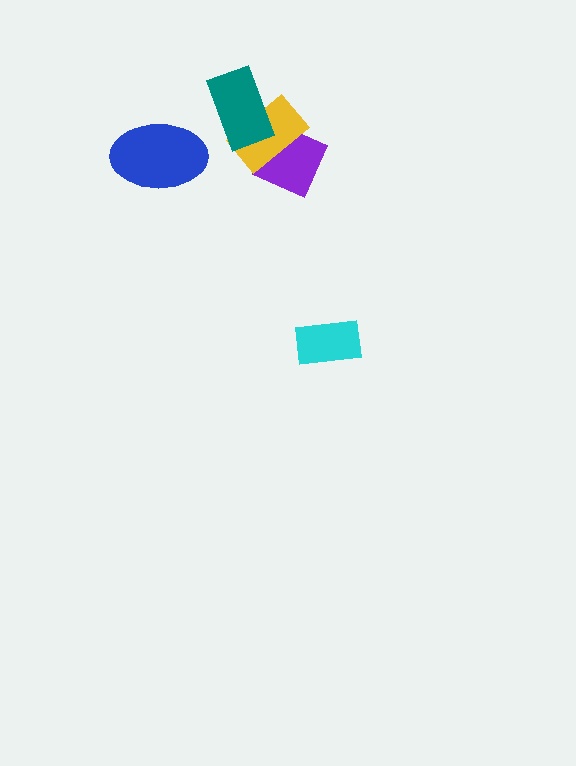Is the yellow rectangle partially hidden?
Yes, it is partially covered by another shape.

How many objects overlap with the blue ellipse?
0 objects overlap with the blue ellipse.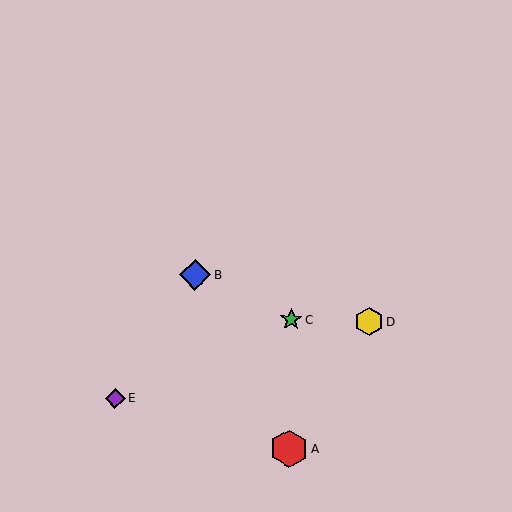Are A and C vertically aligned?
Yes, both are at x≈289.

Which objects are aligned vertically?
Objects A, C are aligned vertically.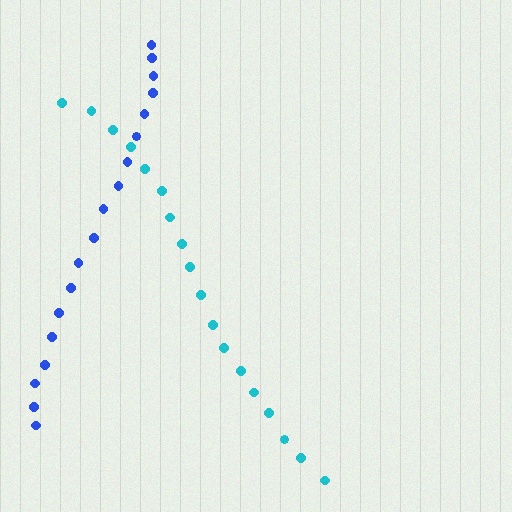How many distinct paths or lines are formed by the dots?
There are 2 distinct paths.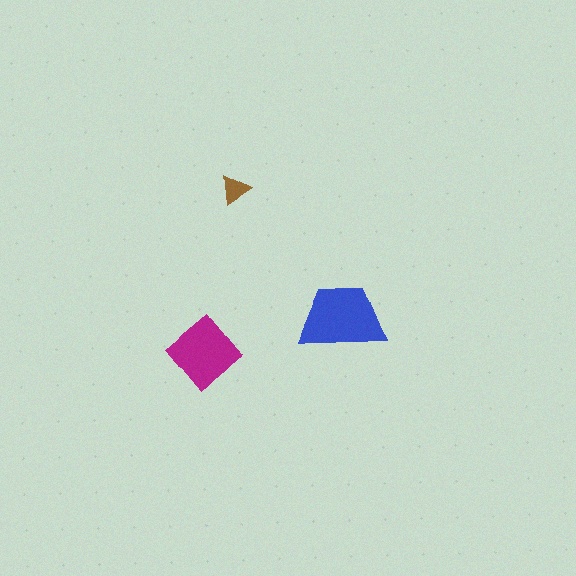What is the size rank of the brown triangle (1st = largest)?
3rd.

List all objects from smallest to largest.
The brown triangle, the magenta diamond, the blue trapezoid.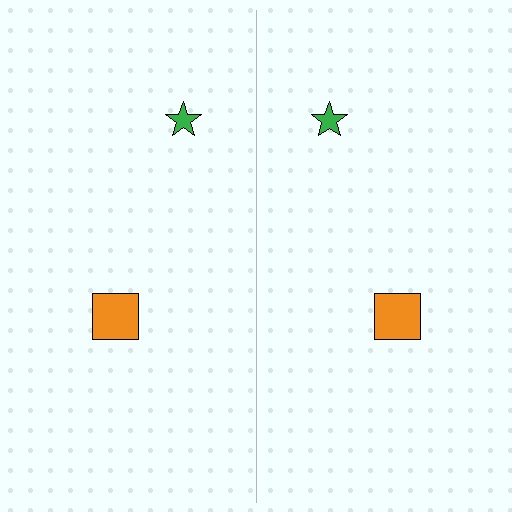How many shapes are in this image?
There are 4 shapes in this image.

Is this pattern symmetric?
Yes, this pattern has bilateral (reflection) symmetry.